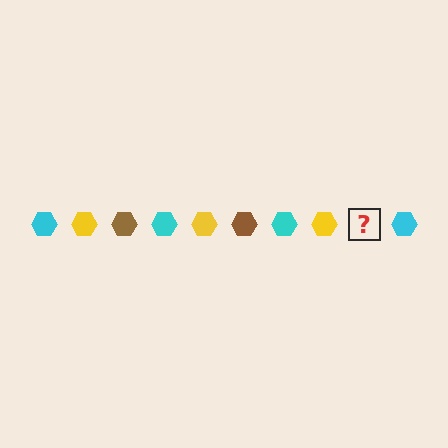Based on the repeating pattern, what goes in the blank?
The blank should be a brown hexagon.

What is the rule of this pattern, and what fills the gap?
The rule is that the pattern cycles through cyan, yellow, brown hexagons. The gap should be filled with a brown hexagon.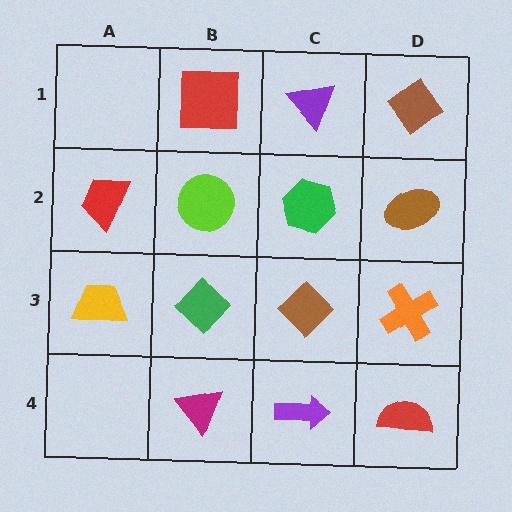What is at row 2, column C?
A green hexagon.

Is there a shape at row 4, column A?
No, that cell is empty.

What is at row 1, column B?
A red square.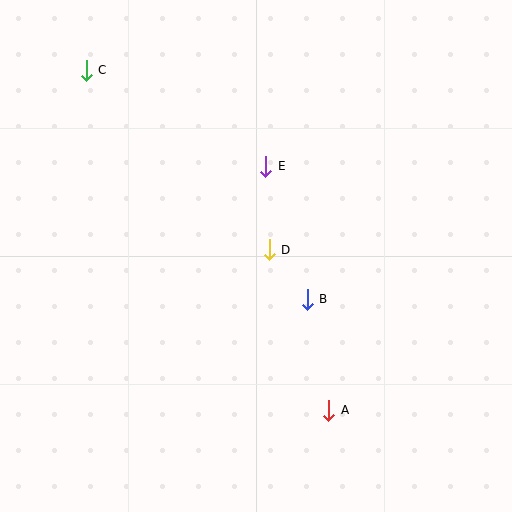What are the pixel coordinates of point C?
Point C is at (86, 70).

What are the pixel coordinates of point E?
Point E is at (266, 166).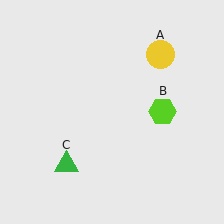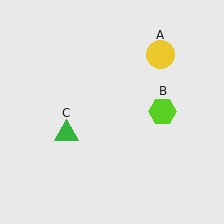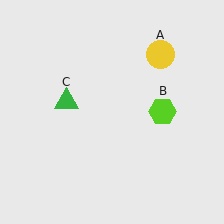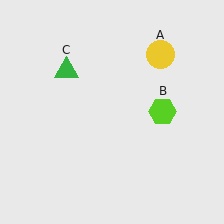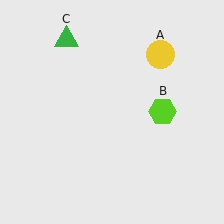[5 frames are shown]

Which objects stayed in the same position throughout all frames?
Yellow circle (object A) and lime hexagon (object B) remained stationary.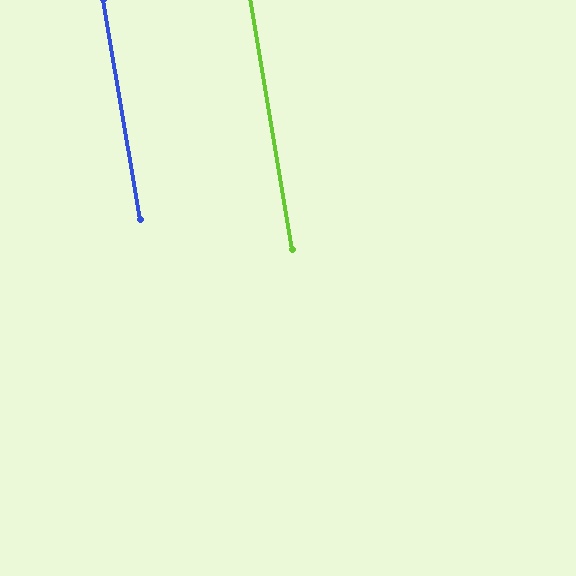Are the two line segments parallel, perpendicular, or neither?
Parallel — their directions differ by only 0.0°.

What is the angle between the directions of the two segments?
Approximately 0 degrees.